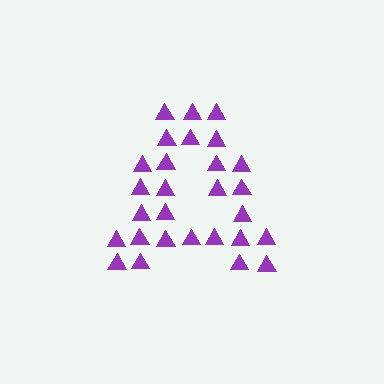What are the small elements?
The small elements are triangles.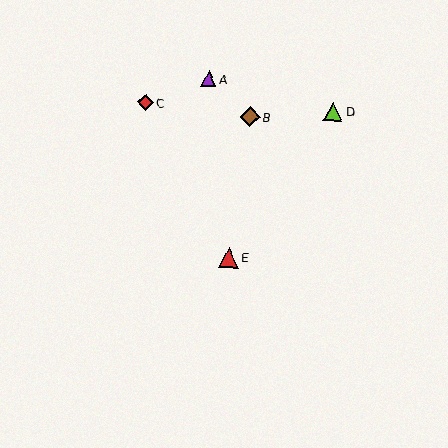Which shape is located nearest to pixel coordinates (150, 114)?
The red diamond (labeled C) at (145, 102) is nearest to that location.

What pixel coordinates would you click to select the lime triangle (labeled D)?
Click at (333, 112) to select the lime triangle D.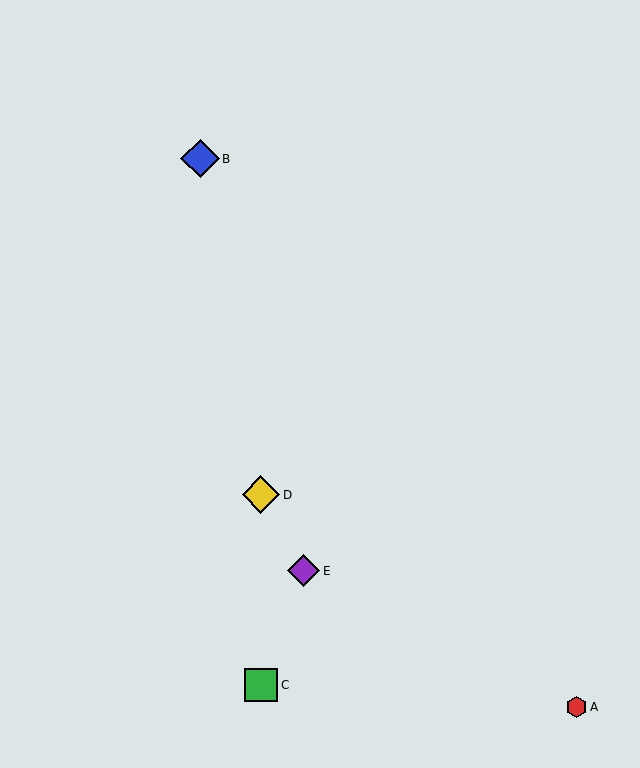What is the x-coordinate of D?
Object D is at x≈261.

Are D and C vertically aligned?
Yes, both are at x≈261.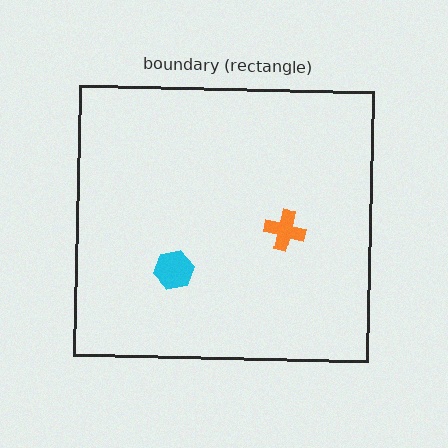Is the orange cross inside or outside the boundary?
Inside.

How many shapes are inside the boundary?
2 inside, 0 outside.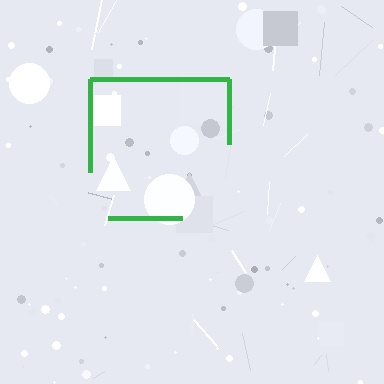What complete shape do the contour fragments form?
The contour fragments form a square.